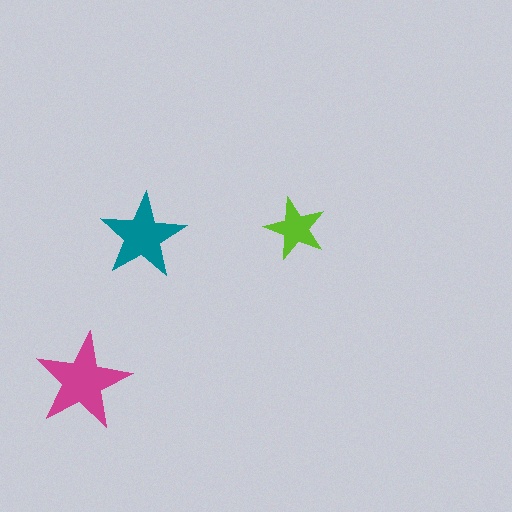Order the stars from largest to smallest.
the magenta one, the teal one, the lime one.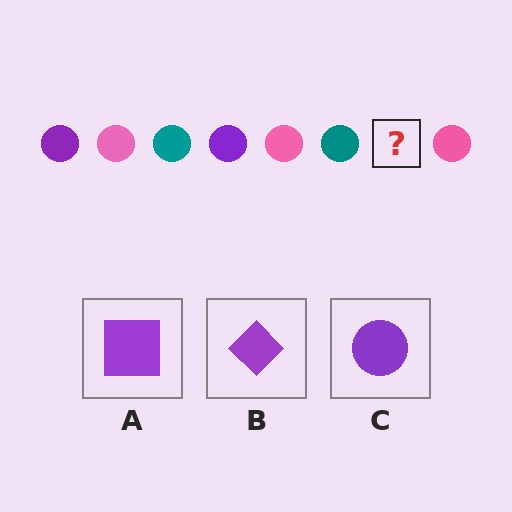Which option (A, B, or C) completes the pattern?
C.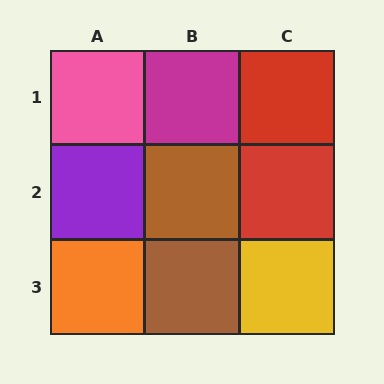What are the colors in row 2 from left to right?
Purple, brown, red.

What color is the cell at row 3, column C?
Yellow.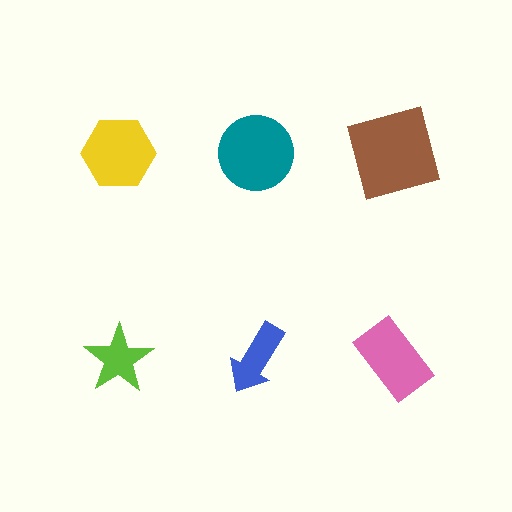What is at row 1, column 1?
A yellow hexagon.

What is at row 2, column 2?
A blue arrow.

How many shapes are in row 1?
3 shapes.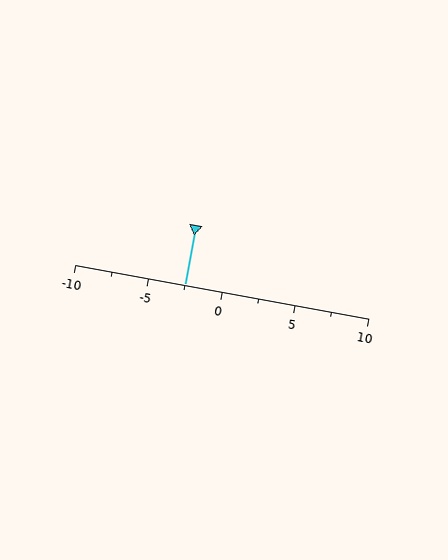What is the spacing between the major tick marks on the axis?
The major ticks are spaced 5 apart.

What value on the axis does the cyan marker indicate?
The marker indicates approximately -2.5.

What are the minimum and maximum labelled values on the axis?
The axis runs from -10 to 10.